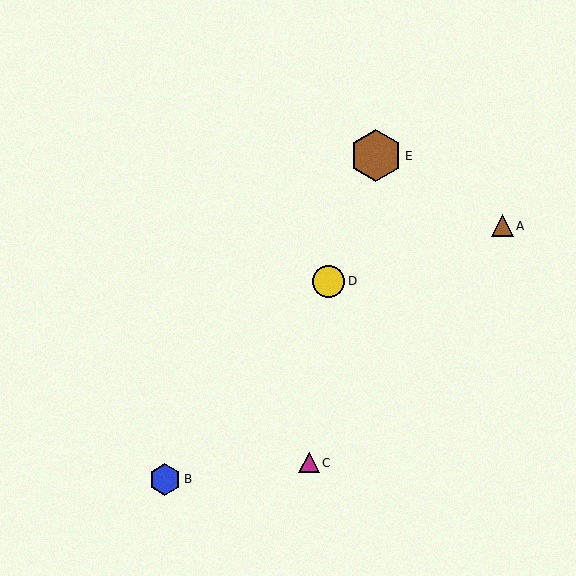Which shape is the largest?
The brown hexagon (labeled E) is the largest.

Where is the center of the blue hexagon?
The center of the blue hexagon is at (165, 479).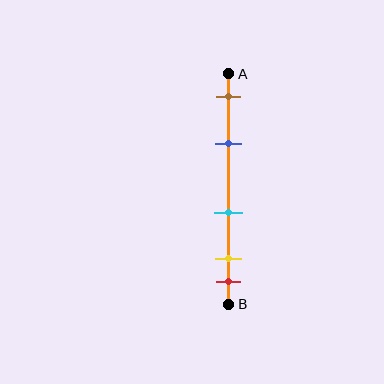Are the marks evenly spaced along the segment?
No, the marks are not evenly spaced.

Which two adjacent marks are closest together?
The yellow and red marks are the closest adjacent pair.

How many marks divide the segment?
There are 5 marks dividing the segment.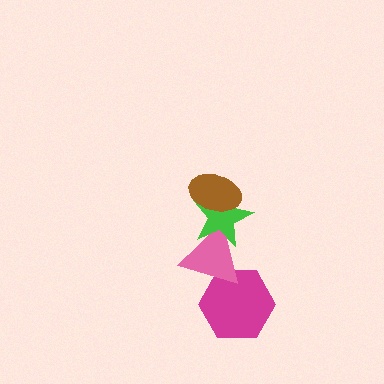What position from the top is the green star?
The green star is 2nd from the top.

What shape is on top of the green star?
The brown ellipse is on top of the green star.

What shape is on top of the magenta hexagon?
The pink triangle is on top of the magenta hexagon.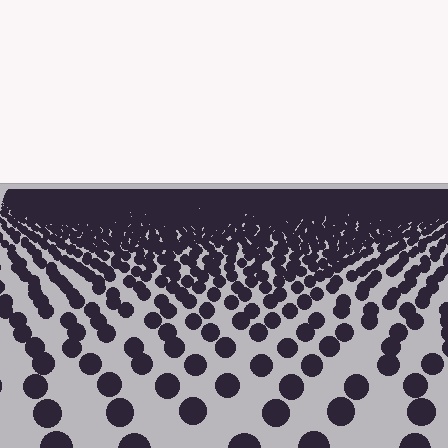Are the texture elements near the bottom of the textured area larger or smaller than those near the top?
Larger. Near the bottom, elements are closer to the viewer and appear at a bigger on-screen size.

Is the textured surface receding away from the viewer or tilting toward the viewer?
The surface is receding away from the viewer. Texture elements get smaller and denser toward the top.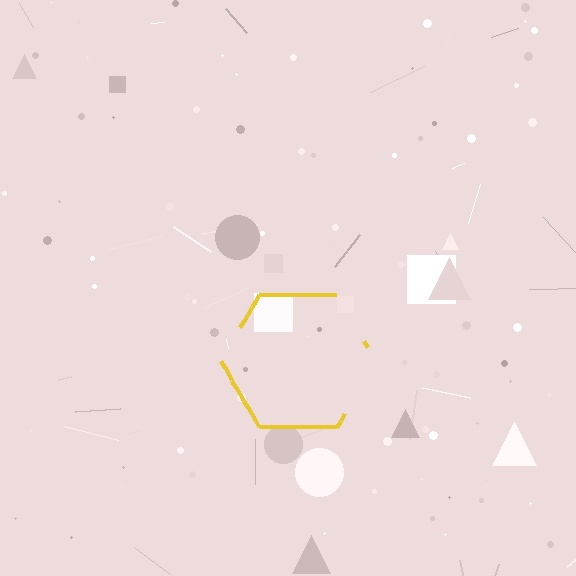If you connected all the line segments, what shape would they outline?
They would outline a hexagon.